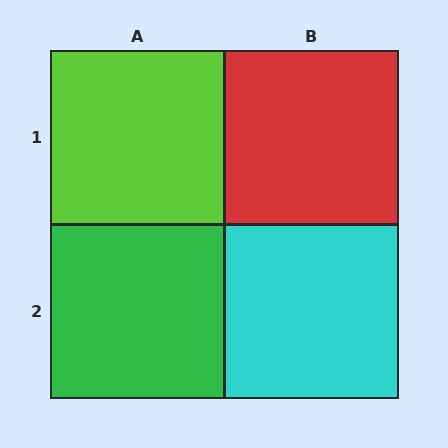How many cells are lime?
1 cell is lime.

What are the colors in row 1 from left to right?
Lime, red.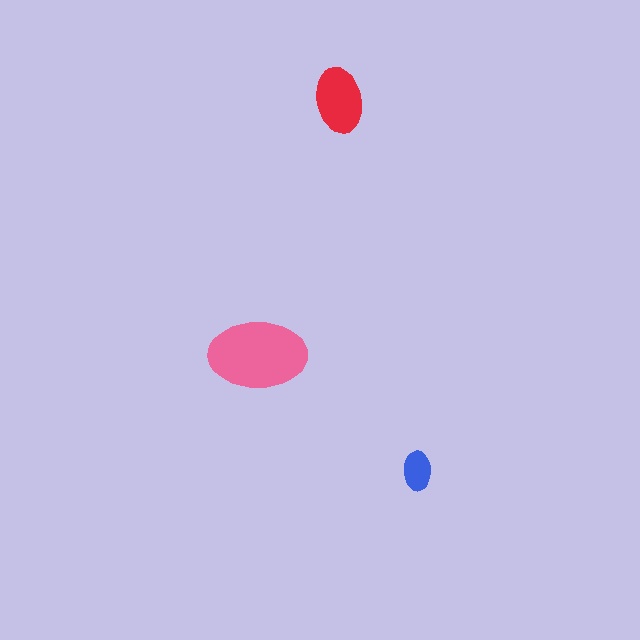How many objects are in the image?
There are 3 objects in the image.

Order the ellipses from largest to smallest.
the pink one, the red one, the blue one.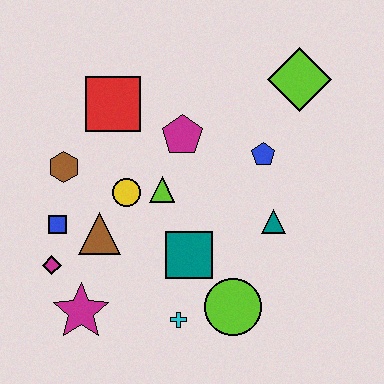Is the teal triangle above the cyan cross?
Yes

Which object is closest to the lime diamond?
The blue pentagon is closest to the lime diamond.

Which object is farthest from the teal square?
The lime diamond is farthest from the teal square.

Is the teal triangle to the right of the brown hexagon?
Yes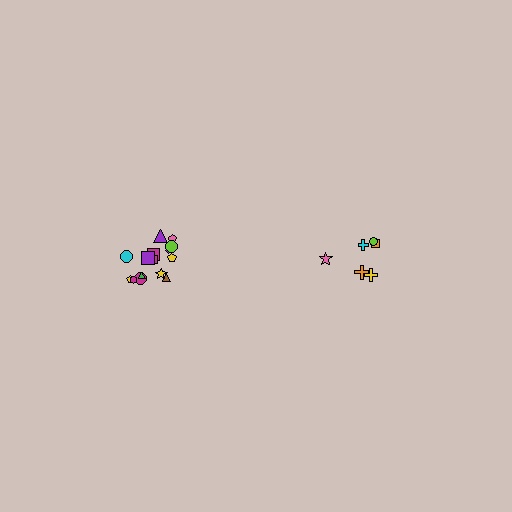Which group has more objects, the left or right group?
The left group.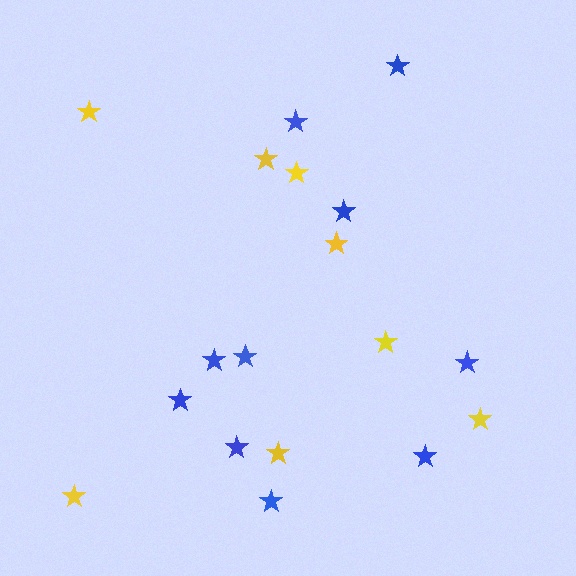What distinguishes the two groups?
There are 2 groups: one group of blue stars (10) and one group of yellow stars (8).